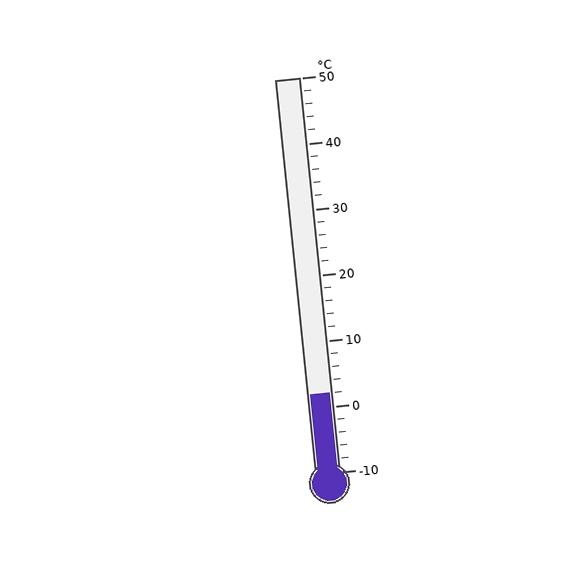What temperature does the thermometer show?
The thermometer shows approximately 2°C.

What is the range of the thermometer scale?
The thermometer scale ranges from -10°C to 50°C.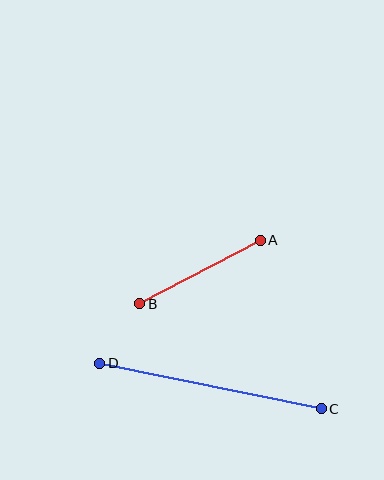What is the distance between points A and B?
The distance is approximately 136 pixels.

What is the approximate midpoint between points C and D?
The midpoint is at approximately (211, 386) pixels.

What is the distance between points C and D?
The distance is approximately 226 pixels.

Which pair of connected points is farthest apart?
Points C and D are farthest apart.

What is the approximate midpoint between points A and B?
The midpoint is at approximately (200, 272) pixels.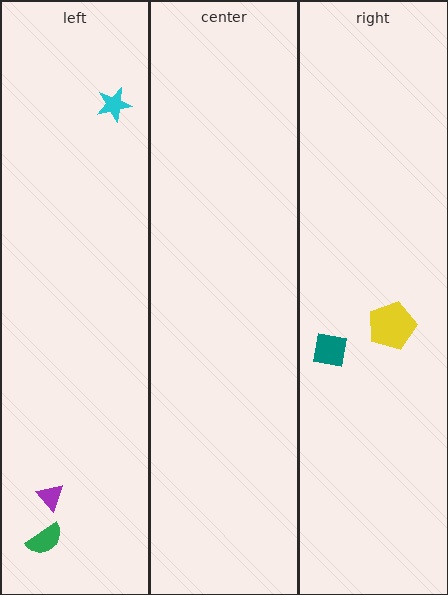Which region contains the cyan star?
The left region.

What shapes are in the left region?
The green semicircle, the cyan star, the purple triangle.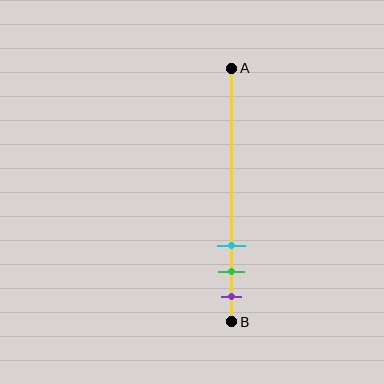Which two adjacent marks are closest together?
The green and purple marks are the closest adjacent pair.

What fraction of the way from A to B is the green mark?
The green mark is approximately 80% (0.8) of the way from A to B.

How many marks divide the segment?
There are 3 marks dividing the segment.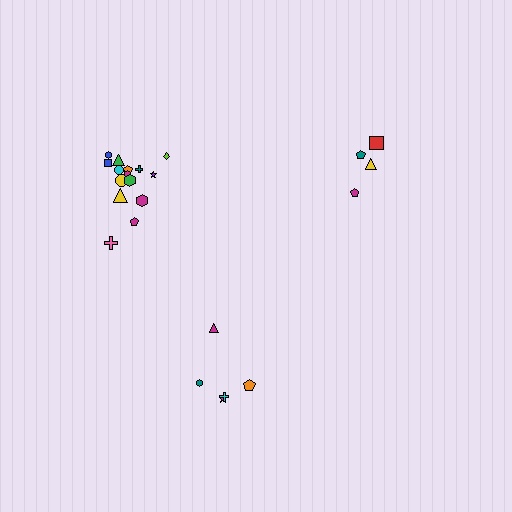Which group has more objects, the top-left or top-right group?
The top-left group.